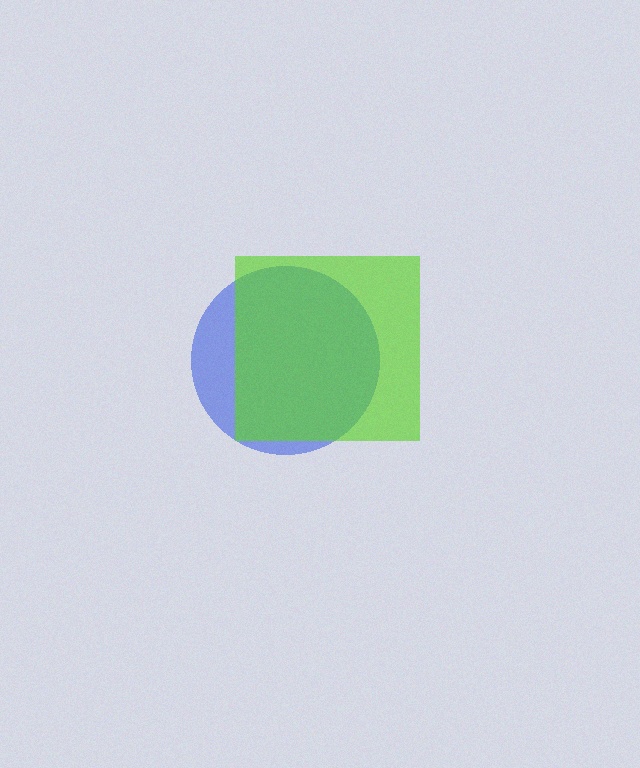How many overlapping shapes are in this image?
There are 2 overlapping shapes in the image.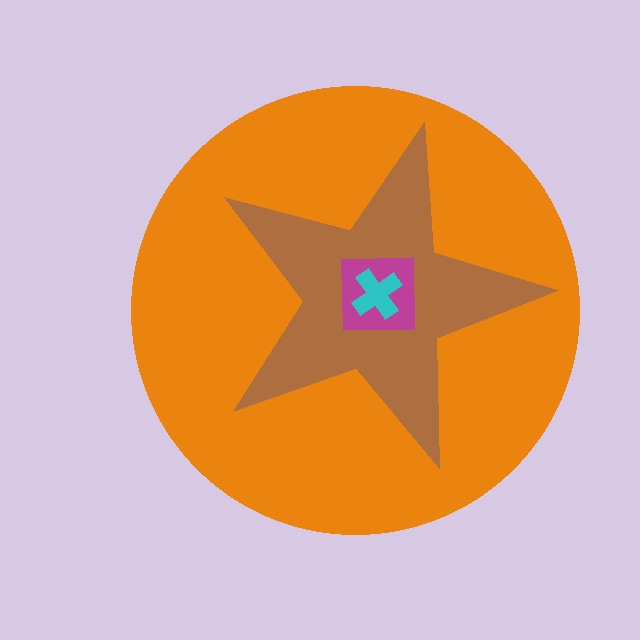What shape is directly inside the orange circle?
The brown star.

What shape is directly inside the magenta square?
The cyan cross.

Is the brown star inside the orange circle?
Yes.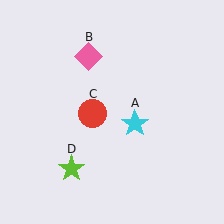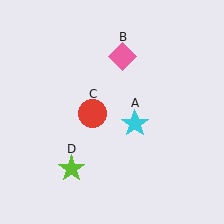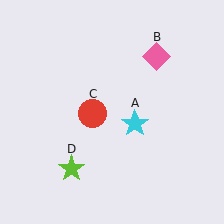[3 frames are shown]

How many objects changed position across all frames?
1 object changed position: pink diamond (object B).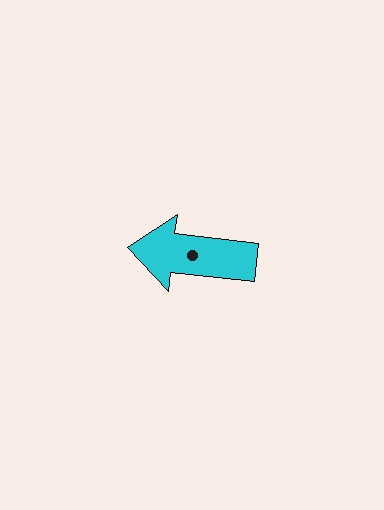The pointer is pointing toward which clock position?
Roughly 9 o'clock.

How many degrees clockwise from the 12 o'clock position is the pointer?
Approximately 277 degrees.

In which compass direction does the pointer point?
West.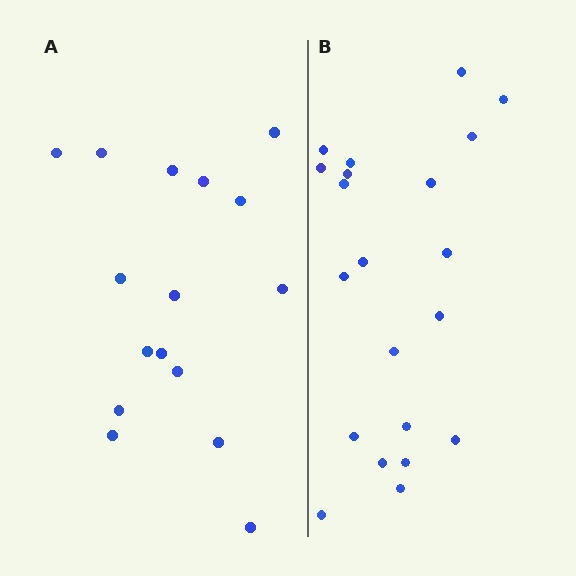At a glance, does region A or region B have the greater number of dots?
Region B (the right region) has more dots.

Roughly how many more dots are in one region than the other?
Region B has about 5 more dots than region A.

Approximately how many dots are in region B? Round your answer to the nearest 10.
About 20 dots. (The exact count is 21, which rounds to 20.)